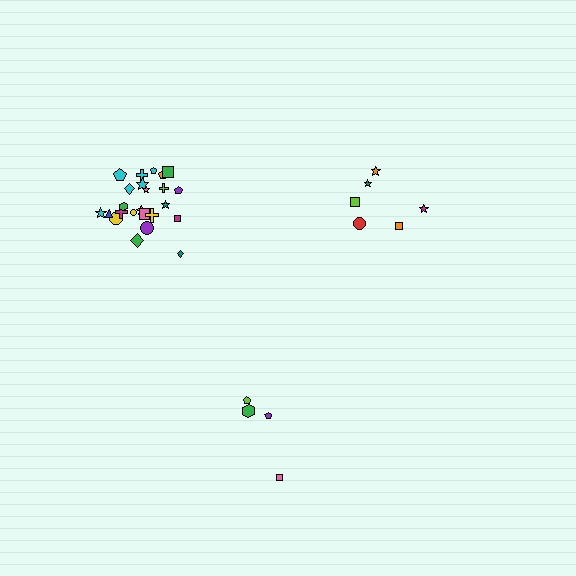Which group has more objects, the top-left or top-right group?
The top-left group.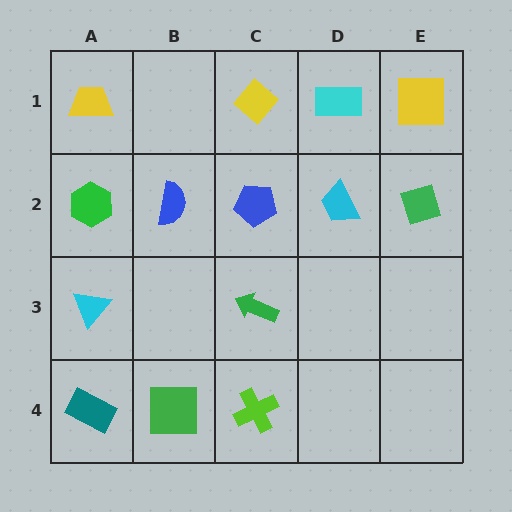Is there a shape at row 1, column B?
No, that cell is empty.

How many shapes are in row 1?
4 shapes.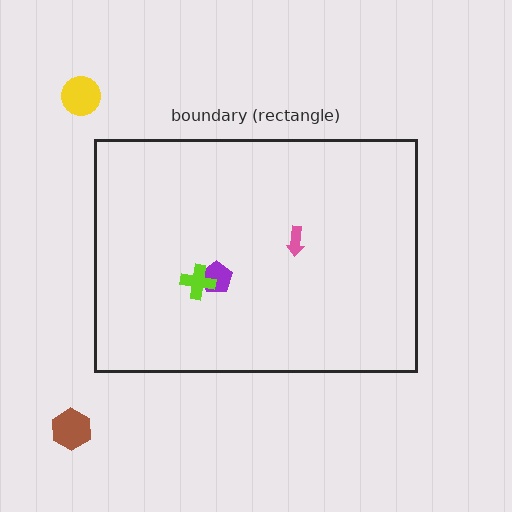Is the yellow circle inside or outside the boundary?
Outside.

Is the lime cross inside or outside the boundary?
Inside.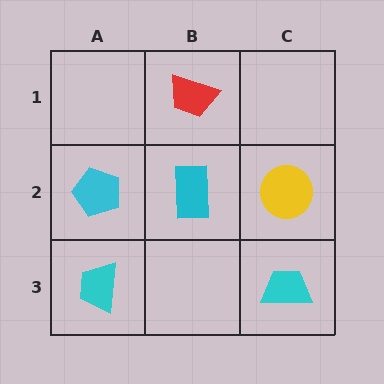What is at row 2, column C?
A yellow circle.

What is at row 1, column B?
A red trapezoid.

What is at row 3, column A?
A cyan trapezoid.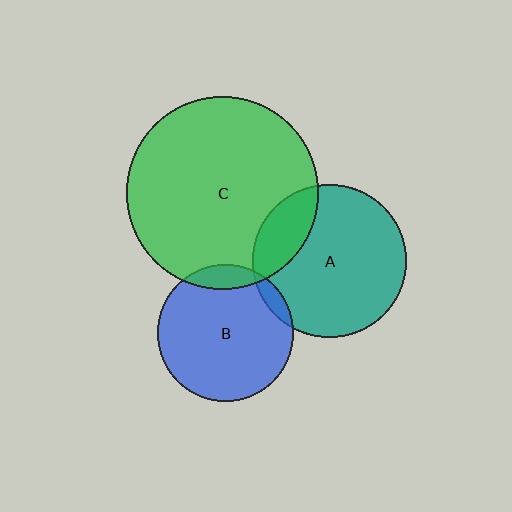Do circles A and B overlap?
Yes.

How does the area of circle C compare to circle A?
Approximately 1.6 times.